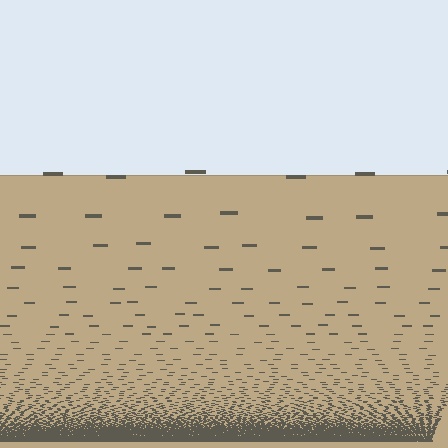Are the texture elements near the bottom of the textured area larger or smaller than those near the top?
Smaller. The gradient is inverted — elements near the bottom are smaller and denser.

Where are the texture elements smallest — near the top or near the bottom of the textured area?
Near the bottom.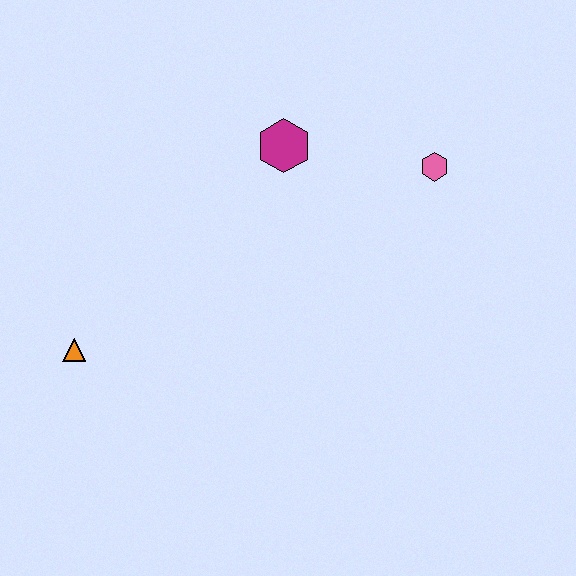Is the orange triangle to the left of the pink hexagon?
Yes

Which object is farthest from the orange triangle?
The pink hexagon is farthest from the orange triangle.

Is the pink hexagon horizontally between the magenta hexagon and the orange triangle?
No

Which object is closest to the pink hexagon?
The magenta hexagon is closest to the pink hexagon.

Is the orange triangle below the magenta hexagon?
Yes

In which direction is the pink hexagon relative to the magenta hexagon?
The pink hexagon is to the right of the magenta hexagon.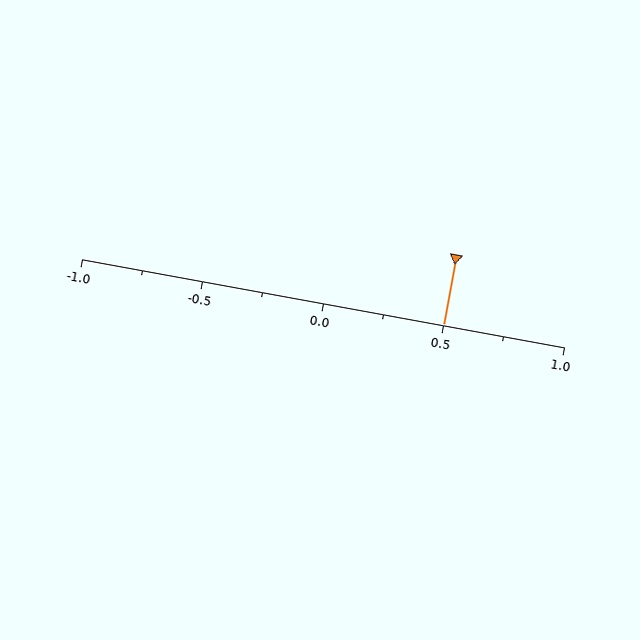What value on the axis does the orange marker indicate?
The marker indicates approximately 0.5.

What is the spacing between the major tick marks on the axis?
The major ticks are spaced 0.5 apart.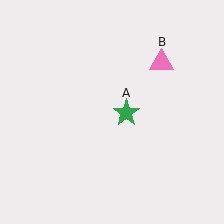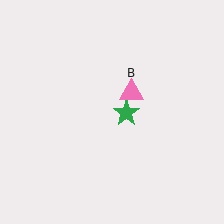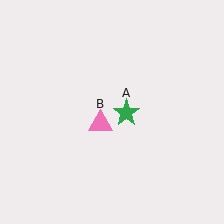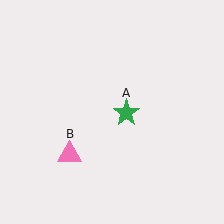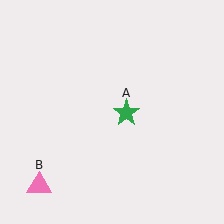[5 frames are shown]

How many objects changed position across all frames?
1 object changed position: pink triangle (object B).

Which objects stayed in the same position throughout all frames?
Green star (object A) remained stationary.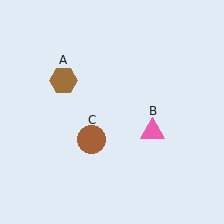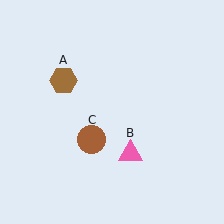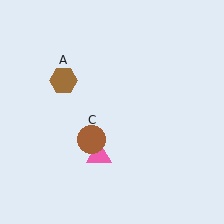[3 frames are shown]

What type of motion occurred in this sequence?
The pink triangle (object B) rotated clockwise around the center of the scene.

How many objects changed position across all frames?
1 object changed position: pink triangle (object B).